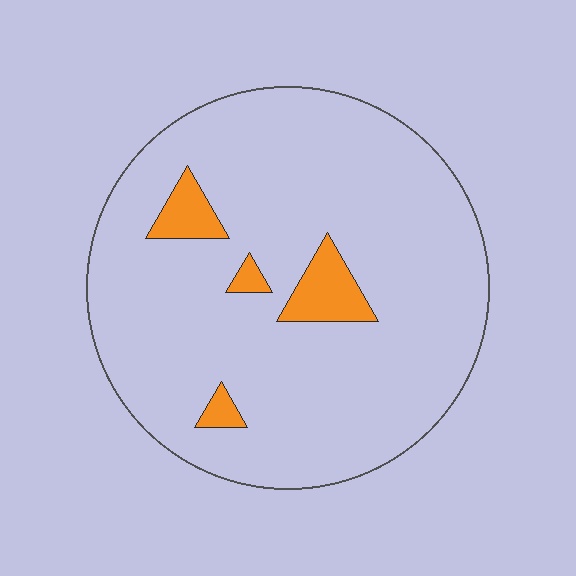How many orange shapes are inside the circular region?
4.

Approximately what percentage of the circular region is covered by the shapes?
Approximately 10%.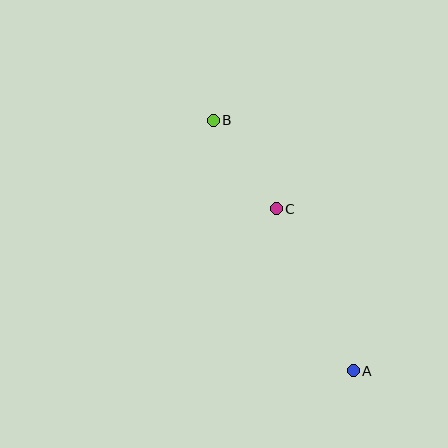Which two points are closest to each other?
Points B and C are closest to each other.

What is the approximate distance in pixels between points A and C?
The distance between A and C is approximately 179 pixels.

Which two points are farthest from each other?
Points A and B are farthest from each other.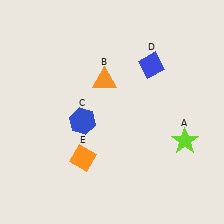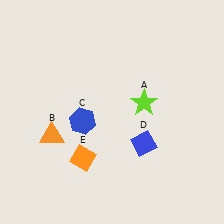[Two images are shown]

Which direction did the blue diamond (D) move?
The blue diamond (D) moved down.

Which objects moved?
The objects that moved are: the lime star (A), the orange triangle (B), the blue diamond (D).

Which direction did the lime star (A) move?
The lime star (A) moved left.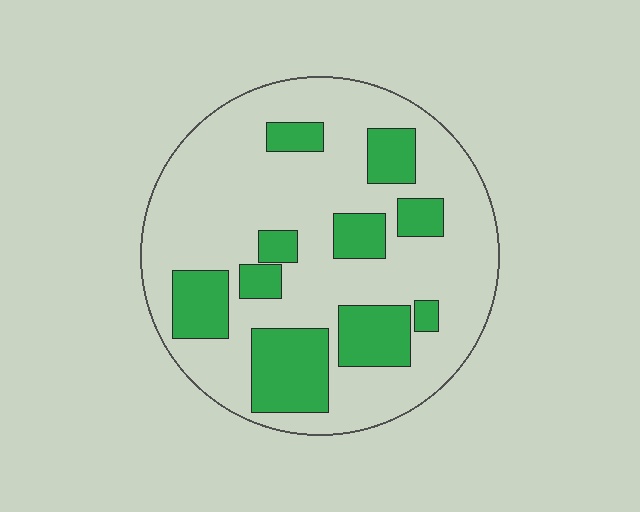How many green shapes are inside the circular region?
10.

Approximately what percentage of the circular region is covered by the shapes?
Approximately 25%.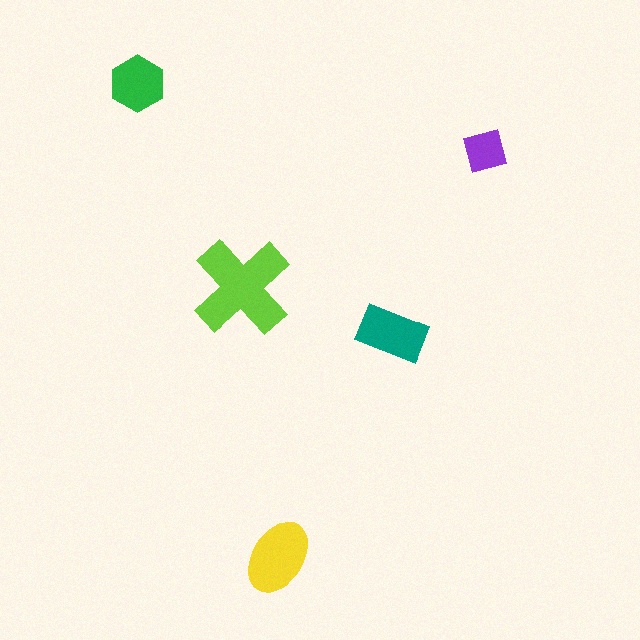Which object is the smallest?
The purple diamond.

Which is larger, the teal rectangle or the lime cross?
The lime cross.